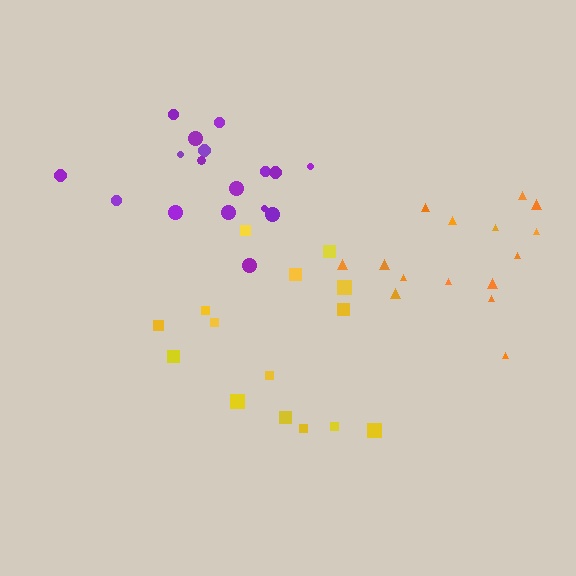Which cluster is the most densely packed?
Purple.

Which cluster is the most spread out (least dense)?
Orange.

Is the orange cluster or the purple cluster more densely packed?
Purple.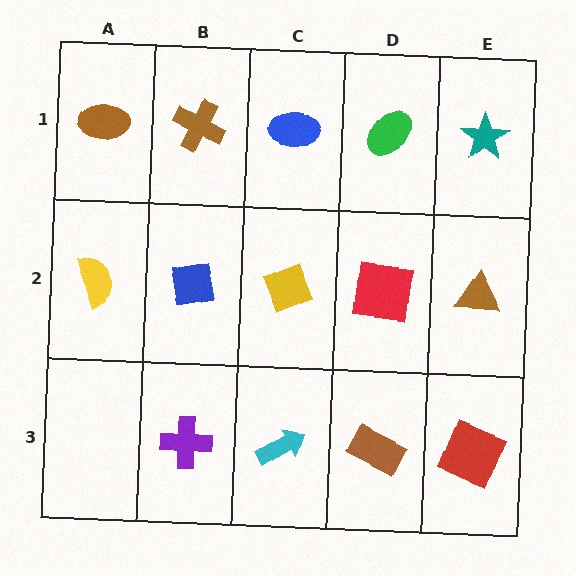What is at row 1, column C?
A blue ellipse.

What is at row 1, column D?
A green ellipse.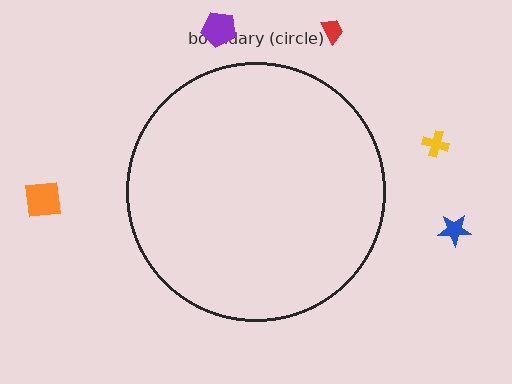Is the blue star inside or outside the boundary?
Outside.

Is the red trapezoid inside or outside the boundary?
Outside.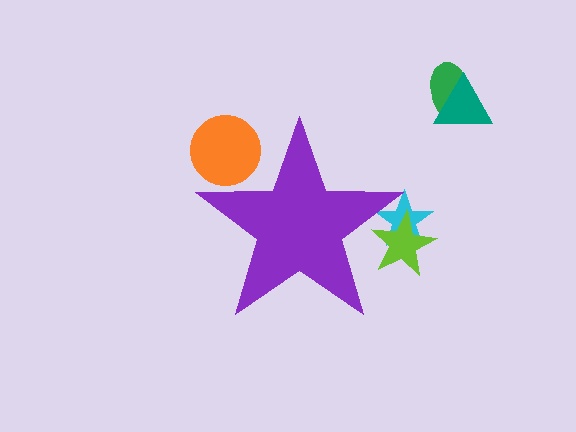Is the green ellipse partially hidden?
No, the green ellipse is fully visible.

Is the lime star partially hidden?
Yes, the lime star is partially hidden behind the purple star.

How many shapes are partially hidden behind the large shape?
3 shapes are partially hidden.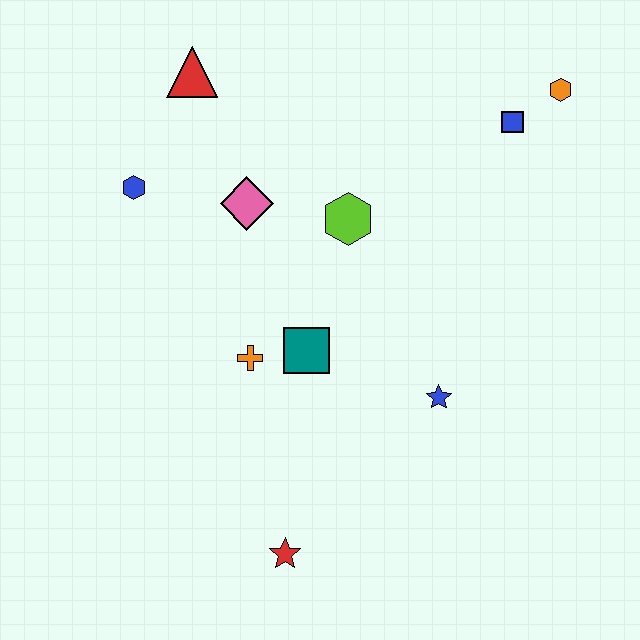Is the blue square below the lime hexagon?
No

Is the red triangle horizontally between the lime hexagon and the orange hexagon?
No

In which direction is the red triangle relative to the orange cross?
The red triangle is above the orange cross.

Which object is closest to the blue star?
The teal square is closest to the blue star.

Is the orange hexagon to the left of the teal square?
No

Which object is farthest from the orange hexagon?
The red star is farthest from the orange hexagon.